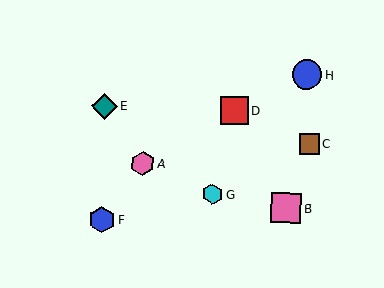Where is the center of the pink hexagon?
The center of the pink hexagon is at (143, 163).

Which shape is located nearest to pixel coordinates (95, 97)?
The teal diamond (labeled E) at (104, 106) is nearest to that location.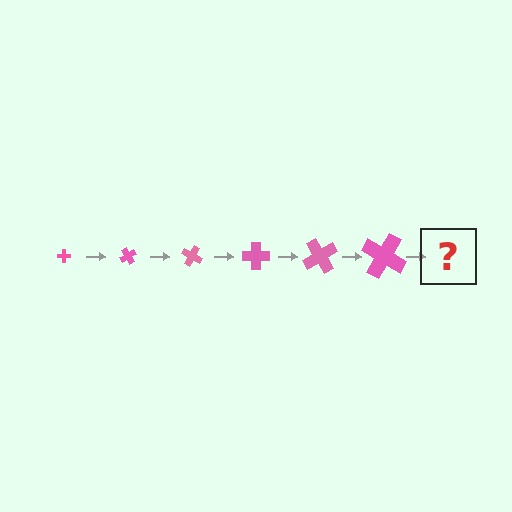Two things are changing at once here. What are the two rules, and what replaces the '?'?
The two rules are that the cross grows larger each step and it rotates 60 degrees each step. The '?' should be a cross, larger than the previous one and rotated 360 degrees from the start.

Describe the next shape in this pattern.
It should be a cross, larger than the previous one and rotated 360 degrees from the start.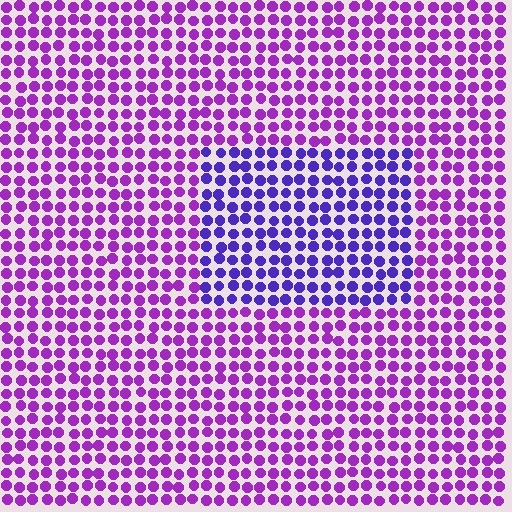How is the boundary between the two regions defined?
The boundary is defined purely by a slight shift in hue (about 35 degrees). Spacing, size, and orientation are identical on both sides.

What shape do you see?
I see a rectangle.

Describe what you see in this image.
The image is filled with small purple elements in a uniform arrangement. A rectangle-shaped region is visible where the elements are tinted to a slightly different hue, forming a subtle color boundary.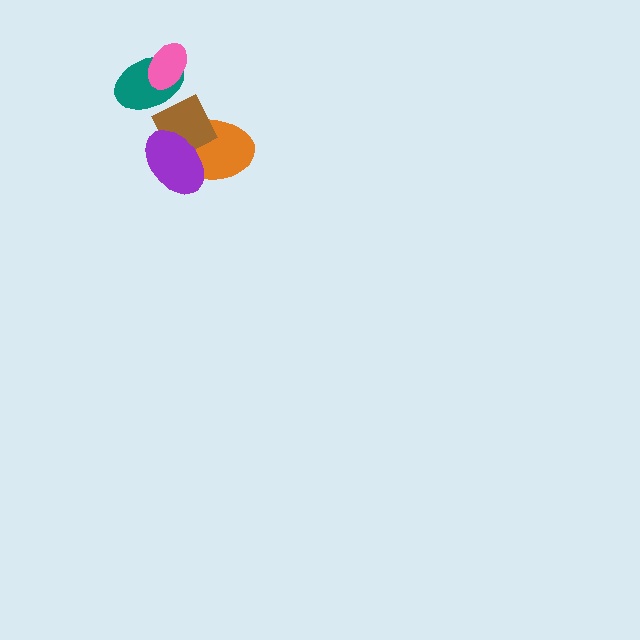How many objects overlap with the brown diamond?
3 objects overlap with the brown diamond.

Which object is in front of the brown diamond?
The purple ellipse is in front of the brown diamond.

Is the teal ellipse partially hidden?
Yes, it is partially covered by another shape.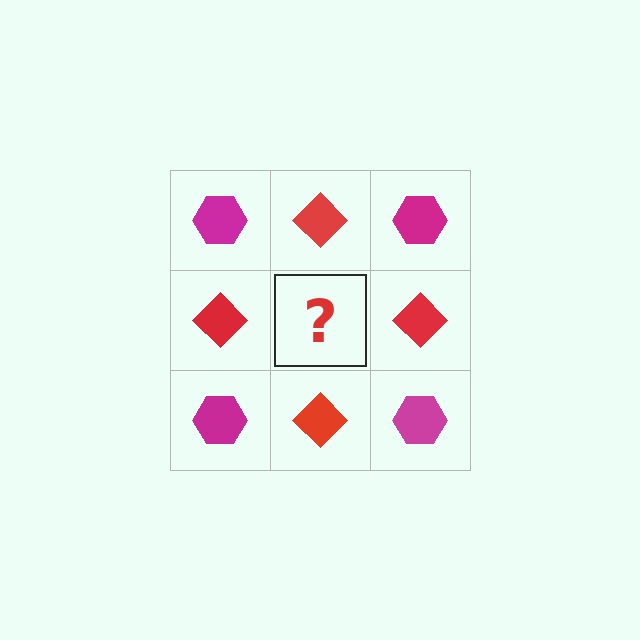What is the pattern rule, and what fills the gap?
The rule is that it alternates magenta hexagon and red diamond in a checkerboard pattern. The gap should be filled with a magenta hexagon.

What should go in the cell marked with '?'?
The missing cell should contain a magenta hexagon.